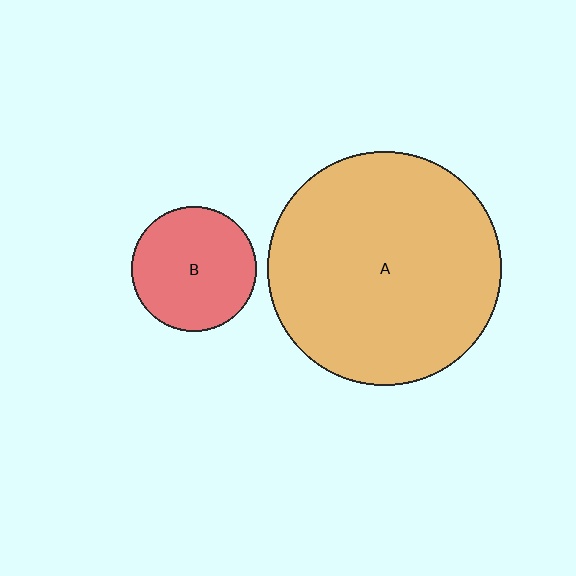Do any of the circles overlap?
No, none of the circles overlap.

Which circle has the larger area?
Circle A (orange).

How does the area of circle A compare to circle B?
Approximately 3.5 times.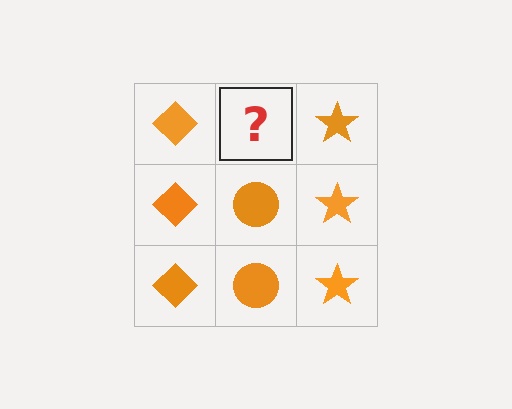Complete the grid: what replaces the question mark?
The question mark should be replaced with an orange circle.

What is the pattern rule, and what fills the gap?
The rule is that each column has a consistent shape. The gap should be filled with an orange circle.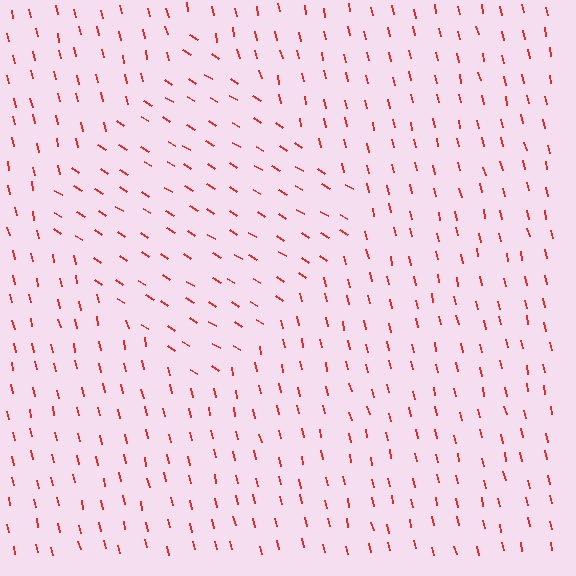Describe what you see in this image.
The image is filled with small red line segments. A diamond region in the image has lines oriented differently from the surrounding lines, creating a visible texture boundary.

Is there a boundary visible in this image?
Yes, there is a texture boundary formed by a change in line orientation.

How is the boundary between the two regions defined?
The boundary is defined purely by a change in line orientation (approximately 45 degrees difference). All lines are the same color and thickness.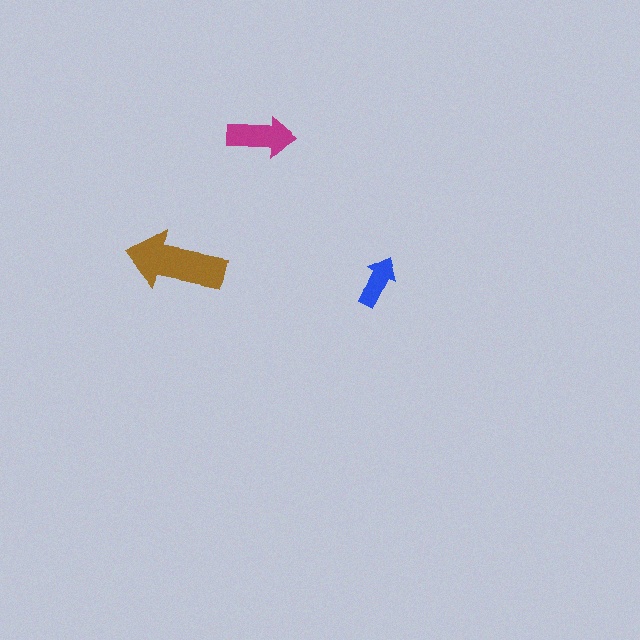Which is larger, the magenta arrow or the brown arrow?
The brown one.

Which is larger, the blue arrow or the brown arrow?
The brown one.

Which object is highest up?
The magenta arrow is topmost.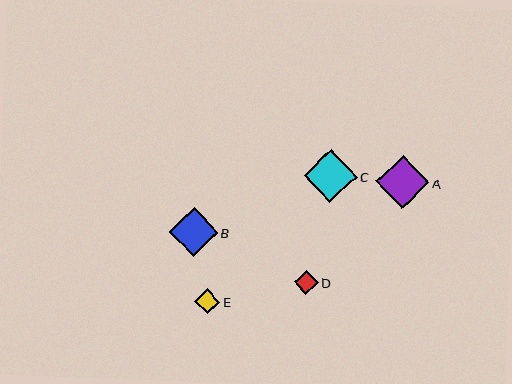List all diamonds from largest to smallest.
From largest to smallest: C, A, B, E, D.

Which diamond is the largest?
Diamond C is the largest with a size of approximately 53 pixels.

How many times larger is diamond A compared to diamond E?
Diamond A is approximately 2.1 times the size of diamond E.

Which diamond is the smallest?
Diamond D is the smallest with a size of approximately 24 pixels.